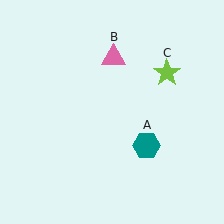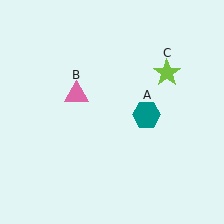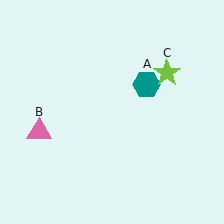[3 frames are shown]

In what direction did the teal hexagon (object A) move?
The teal hexagon (object A) moved up.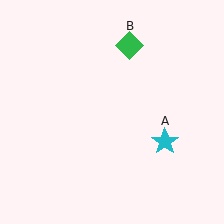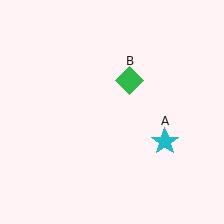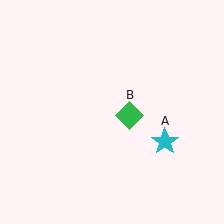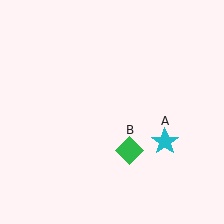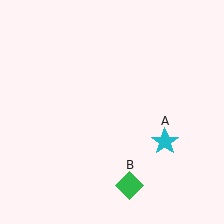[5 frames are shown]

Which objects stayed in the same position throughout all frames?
Cyan star (object A) remained stationary.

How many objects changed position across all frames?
1 object changed position: green diamond (object B).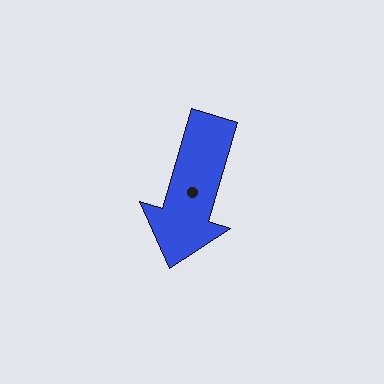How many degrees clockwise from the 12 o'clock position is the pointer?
Approximately 197 degrees.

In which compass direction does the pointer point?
South.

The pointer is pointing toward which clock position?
Roughly 7 o'clock.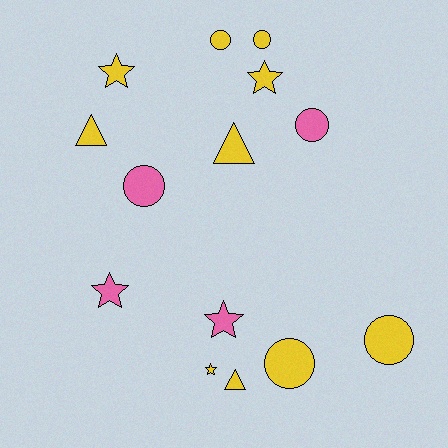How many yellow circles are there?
There are 4 yellow circles.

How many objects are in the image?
There are 14 objects.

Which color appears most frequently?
Yellow, with 10 objects.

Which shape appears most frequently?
Circle, with 6 objects.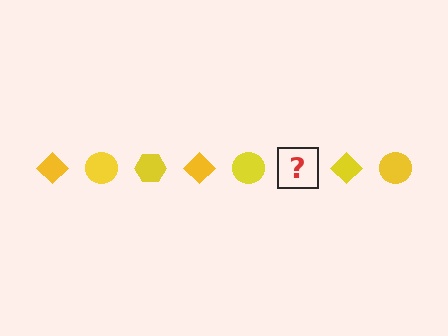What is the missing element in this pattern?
The missing element is a yellow hexagon.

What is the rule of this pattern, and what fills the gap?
The rule is that the pattern cycles through diamond, circle, hexagon shapes in yellow. The gap should be filled with a yellow hexagon.